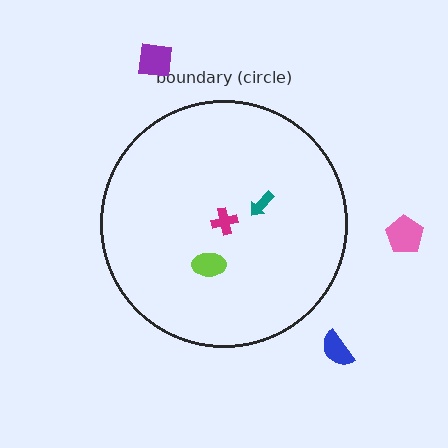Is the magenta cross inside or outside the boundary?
Inside.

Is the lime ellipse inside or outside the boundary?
Inside.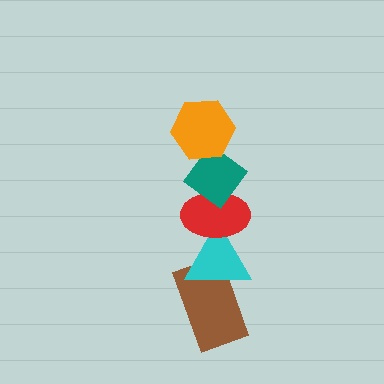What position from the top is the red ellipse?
The red ellipse is 3rd from the top.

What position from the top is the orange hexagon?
The orange hexagon is 1st from the top.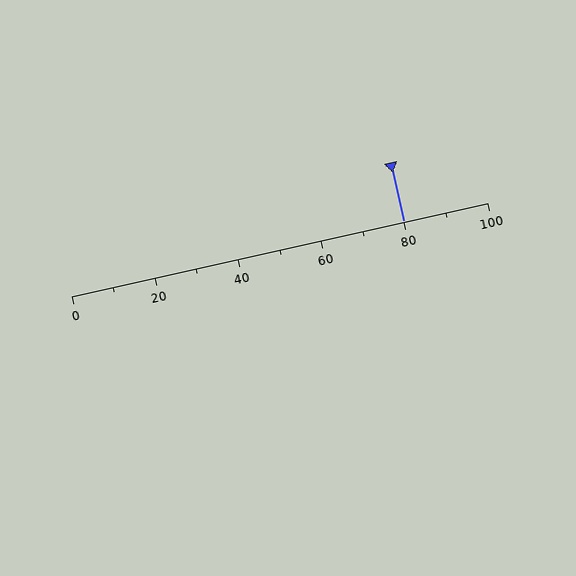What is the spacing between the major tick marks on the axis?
The major ticks are spaced 20 apart.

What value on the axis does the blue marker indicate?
The marker indicates approximately 80.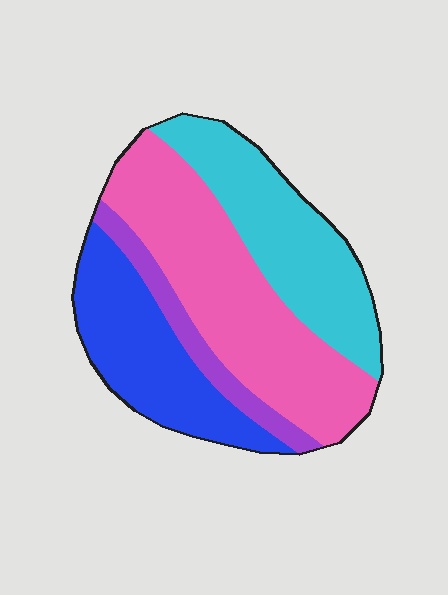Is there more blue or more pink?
Pink.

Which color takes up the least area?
Purple, at roughly 10%.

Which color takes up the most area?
Pink, at roughly 40%.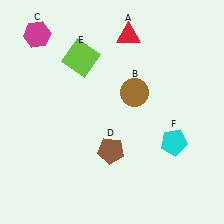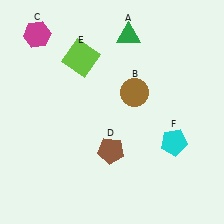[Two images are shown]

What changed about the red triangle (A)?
In Image 1, A is red. In Image 2, it changed to green.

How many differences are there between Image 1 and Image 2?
There is 1 difference between the two images.